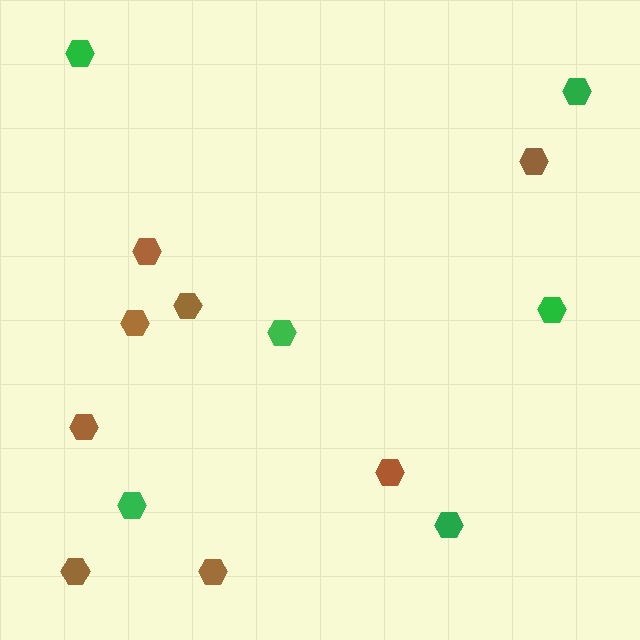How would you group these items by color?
There are 2 groups: one group of brown hexagons (8) and one group of green hexagons (6).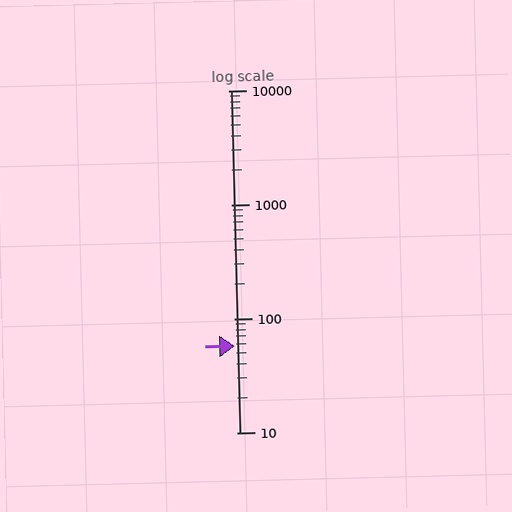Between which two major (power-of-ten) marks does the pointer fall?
The pointer is between 10 and 100.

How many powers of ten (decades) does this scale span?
The scale spans 3 decades, from 10 to 10000.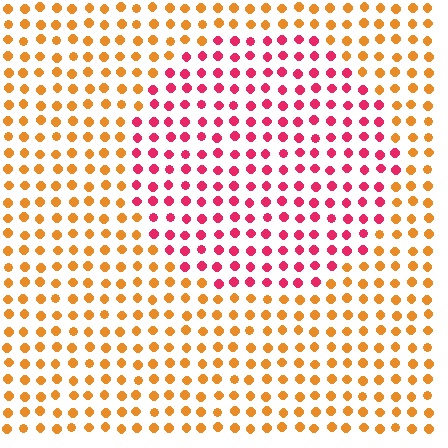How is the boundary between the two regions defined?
The boundary is defined purely by a slight shift in hue (about 52 degrees). Spacing, size, and orientation are identical on both sides.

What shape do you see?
I see a circle.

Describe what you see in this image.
The image is filled with small orange elements in a uniform arrangement. A circle-shaped region is visible where the elements are tinted to a slightly different hue, forming a subtle color boundary.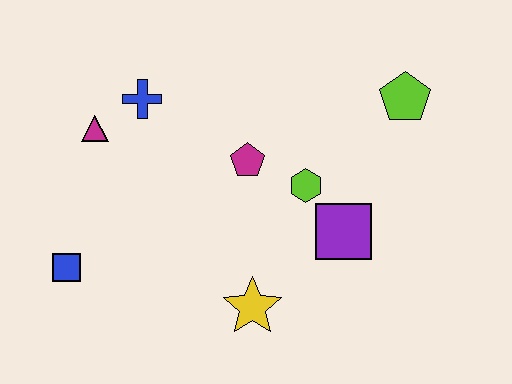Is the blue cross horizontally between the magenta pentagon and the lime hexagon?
No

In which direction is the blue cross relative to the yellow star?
The blue cross is above the yellow star.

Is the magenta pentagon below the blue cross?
Yes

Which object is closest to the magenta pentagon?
The lime hexagon is closest to the magenta pentagon.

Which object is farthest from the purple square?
The blue square is farthest from the purple square.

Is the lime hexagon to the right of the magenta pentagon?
Yes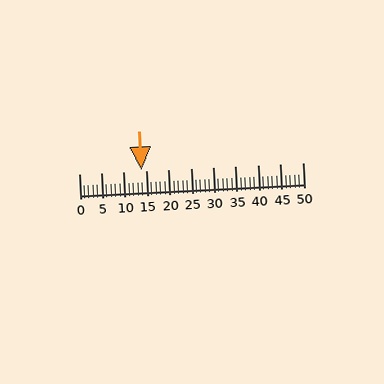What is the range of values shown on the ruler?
The ruler shows values from 0 to 50.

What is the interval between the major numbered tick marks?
The major tick marks are spaced 5 units apart.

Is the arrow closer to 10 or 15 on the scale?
The arrow is closer to 15.